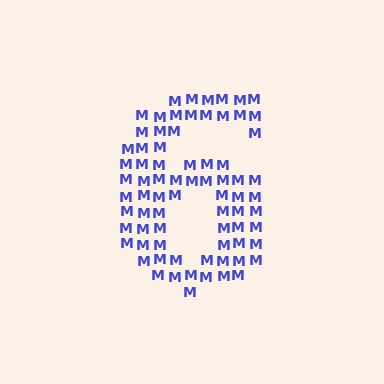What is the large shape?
The large shape is the digit 6.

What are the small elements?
The small elements are letter M's.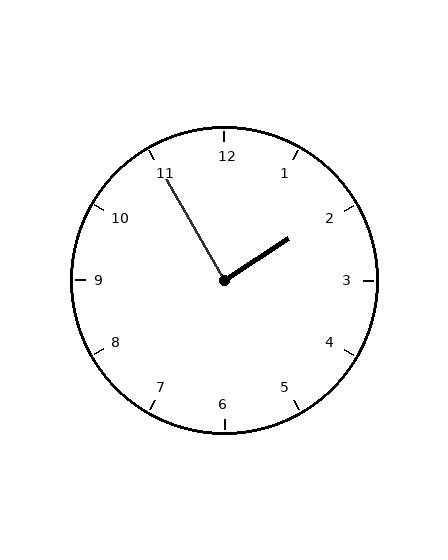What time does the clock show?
1:55.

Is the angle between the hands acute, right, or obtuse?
It is right.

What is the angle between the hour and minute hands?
Approximately 88 degrees.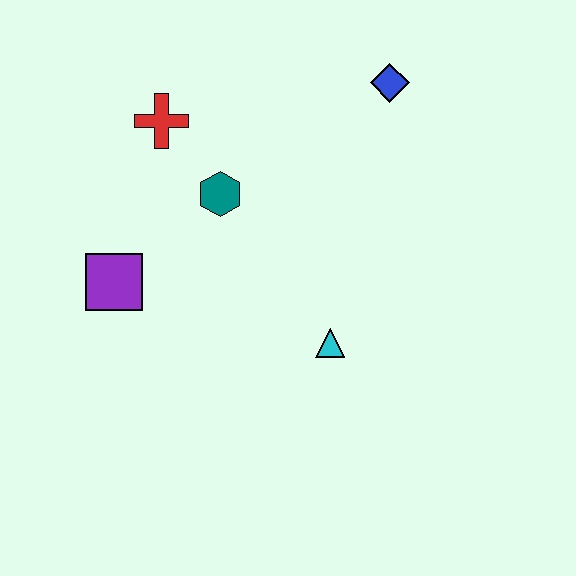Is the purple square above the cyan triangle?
Yes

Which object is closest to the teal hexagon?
The red cross is closest to the teal hexagon.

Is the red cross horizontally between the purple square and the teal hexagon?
Yes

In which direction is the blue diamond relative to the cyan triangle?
The blue diamond is above the cyan triangle.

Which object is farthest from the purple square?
The blue diamond is farthest from the purple square.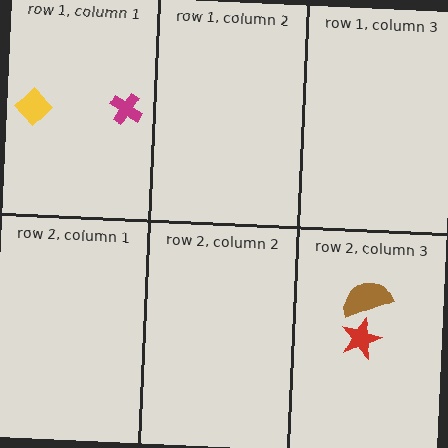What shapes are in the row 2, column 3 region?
The brown semicircle, the red star.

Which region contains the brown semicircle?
The row 2, column 3 region.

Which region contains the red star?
The row 2, column 3 region.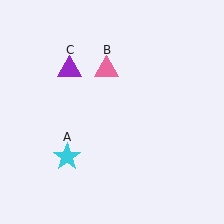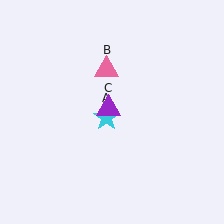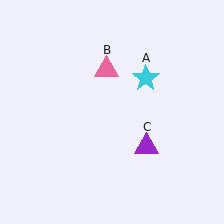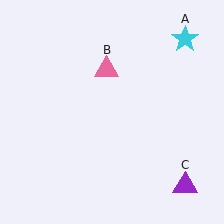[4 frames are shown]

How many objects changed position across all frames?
2 objects changed position: cyan star (object A), purple triangle (object C).